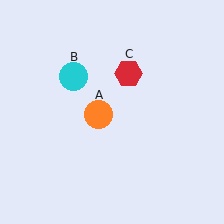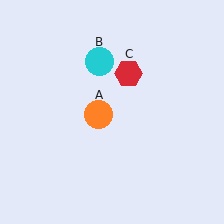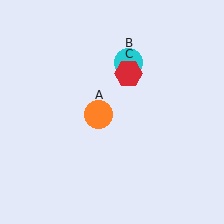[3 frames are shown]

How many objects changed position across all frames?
1 object changed position: cyan circle (object B).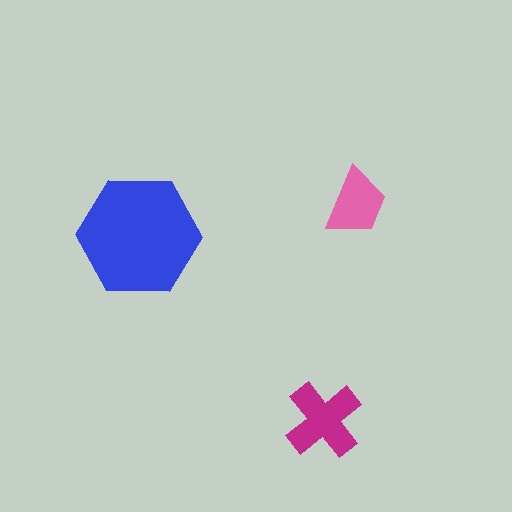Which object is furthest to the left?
The blue hexagon is leftmost.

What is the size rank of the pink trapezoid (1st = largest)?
3rd.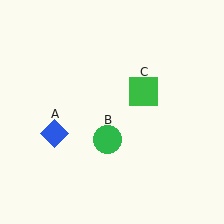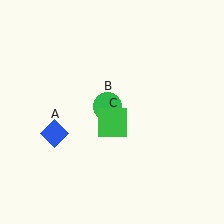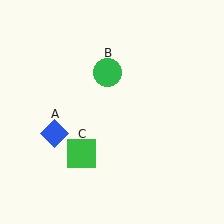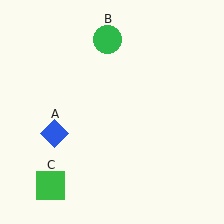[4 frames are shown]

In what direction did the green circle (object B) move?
The green circle (object B) moved up.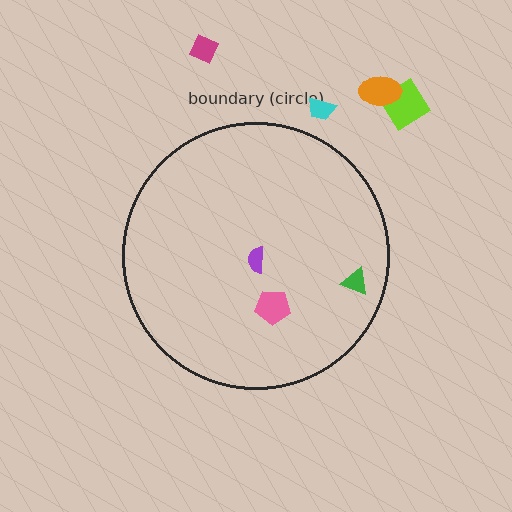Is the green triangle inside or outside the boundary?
Inside.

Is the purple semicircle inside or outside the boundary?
Inside.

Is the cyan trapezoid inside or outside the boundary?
Outside.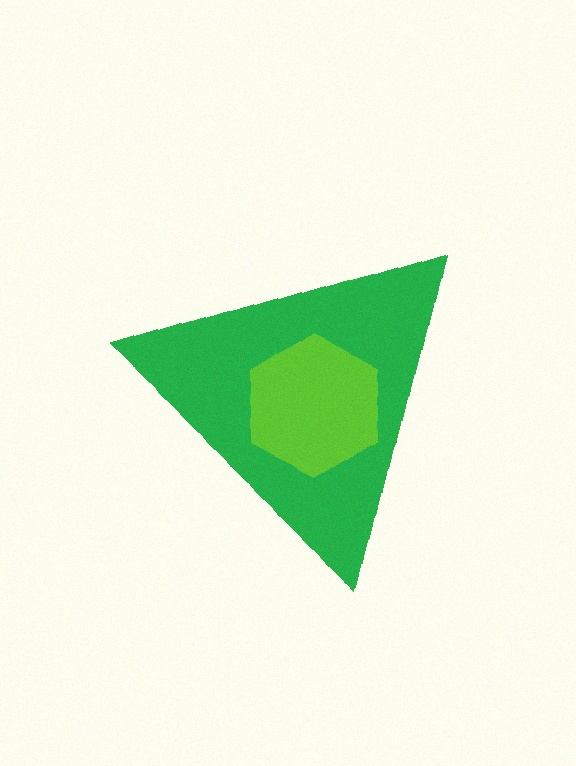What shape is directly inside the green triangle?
The lime hexagon.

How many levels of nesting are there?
2.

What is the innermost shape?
The lime hexagon.